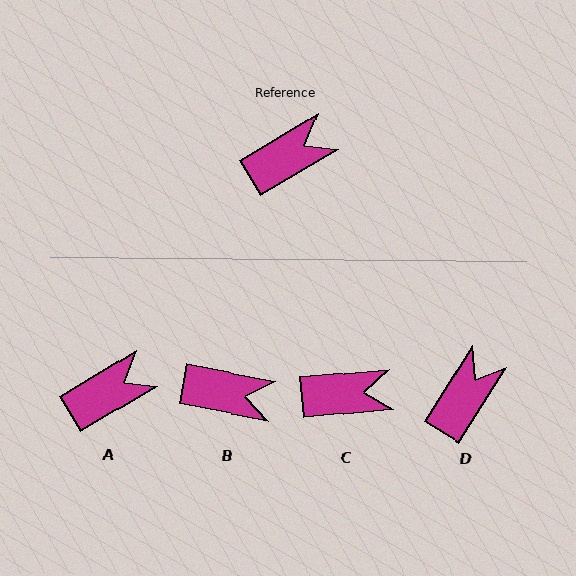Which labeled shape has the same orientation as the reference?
A.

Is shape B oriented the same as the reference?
No, it is off by about 42 degrees.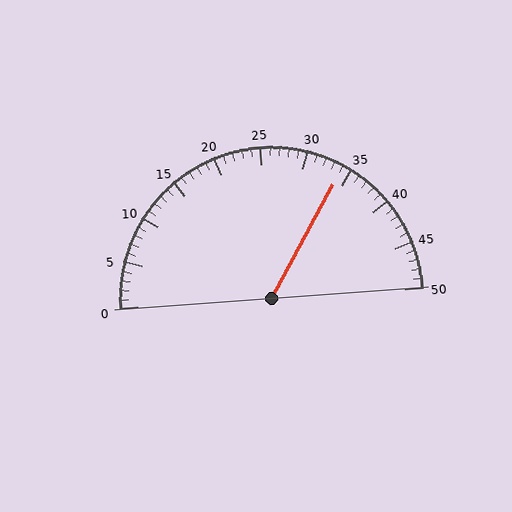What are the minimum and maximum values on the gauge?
The gauge ranges from 0 to 50.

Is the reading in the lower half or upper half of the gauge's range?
The reading is in the upper half of the range (0 to 50).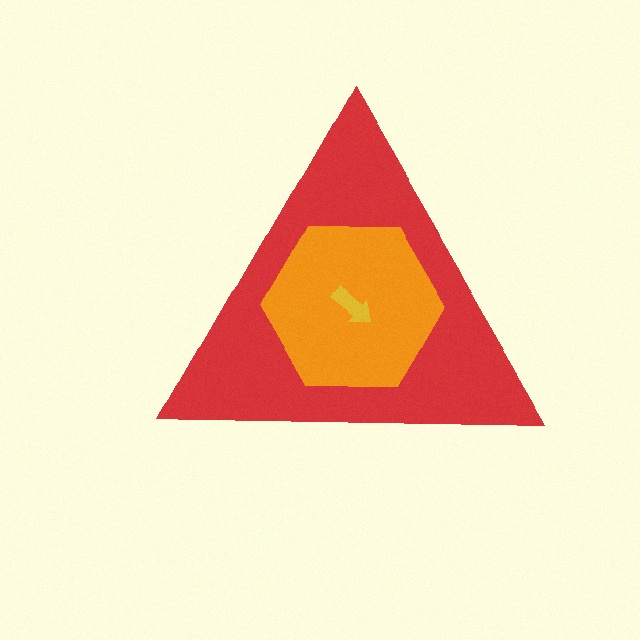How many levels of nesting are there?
3.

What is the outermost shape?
The red triangle.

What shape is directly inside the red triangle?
The orange hexagon.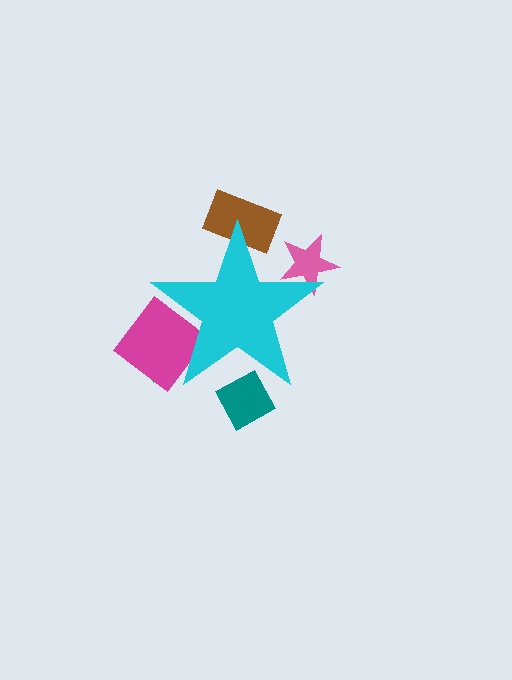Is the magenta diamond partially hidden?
Yes, the magenta diamond is partially hidden behind the cyan star.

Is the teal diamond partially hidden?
Yes, the teal diamond is partially hidden behind the cyan star.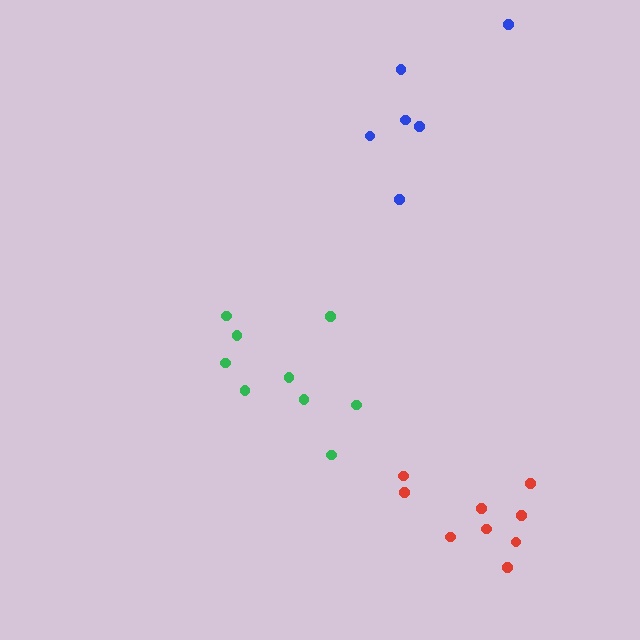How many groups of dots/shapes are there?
There are 3 groups.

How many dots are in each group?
Group 1: 6 dots, Group 2: 9 dots, Group 3: 9 dots (24 total).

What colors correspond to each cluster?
The clusters are colored: blue, green, red.